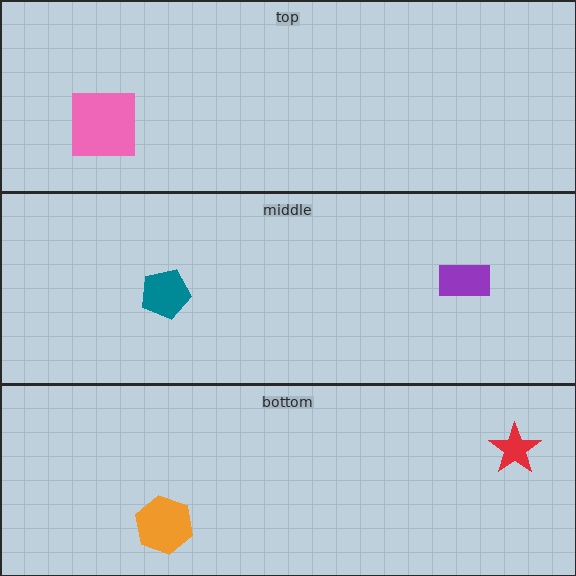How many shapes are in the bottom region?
2.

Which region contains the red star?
The bottom region.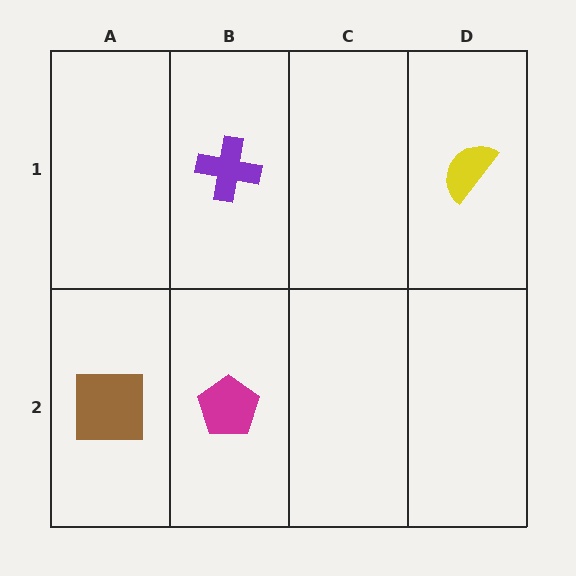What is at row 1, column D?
A yellow semicircle.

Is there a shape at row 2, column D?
No, that cell is empty.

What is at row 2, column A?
A brown square.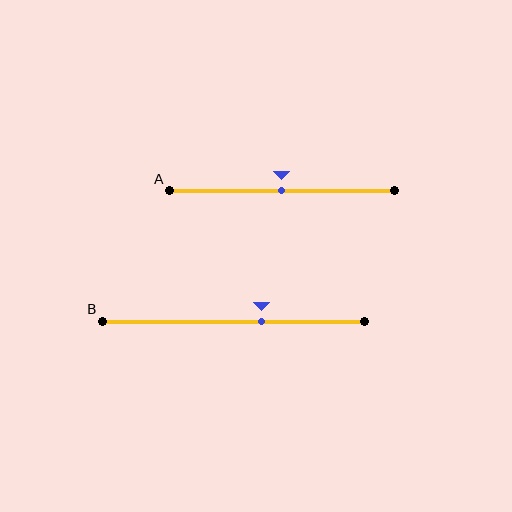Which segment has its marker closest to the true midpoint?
Segment A has its marker closest to the true midpoint.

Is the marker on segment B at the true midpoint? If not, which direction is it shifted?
No, the marker on segment B is shifted to the right by about 11% of the segment length.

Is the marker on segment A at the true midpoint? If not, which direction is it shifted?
Yes, the marker on segment A is at the true midpoint.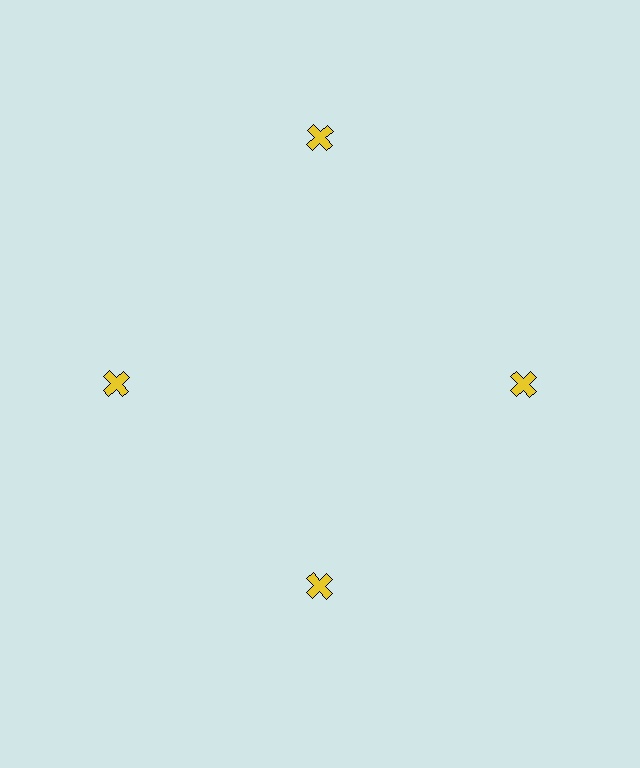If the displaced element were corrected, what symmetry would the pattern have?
It would have 4-fold rotational symmetry — the pattern would map onto itself every 90 degrees.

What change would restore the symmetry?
The symmetry would be restored by moving it inward, back onto the ring so that all 4 crosses sit at equal angles and equal distance from the center.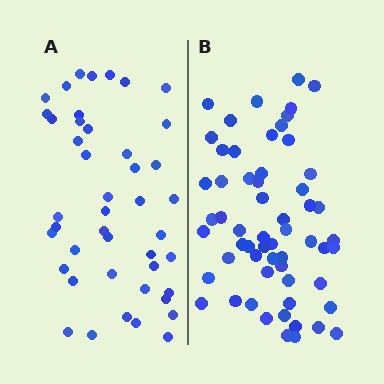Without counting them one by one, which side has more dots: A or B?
Region B (the right region) has more dots.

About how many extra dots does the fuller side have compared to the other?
Region B has approximately 15 more dots than region A.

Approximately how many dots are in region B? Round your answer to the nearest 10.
About 60 dots. (The exact count is 59, which rounds to 60.)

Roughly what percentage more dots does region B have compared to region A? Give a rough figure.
About 35% more.